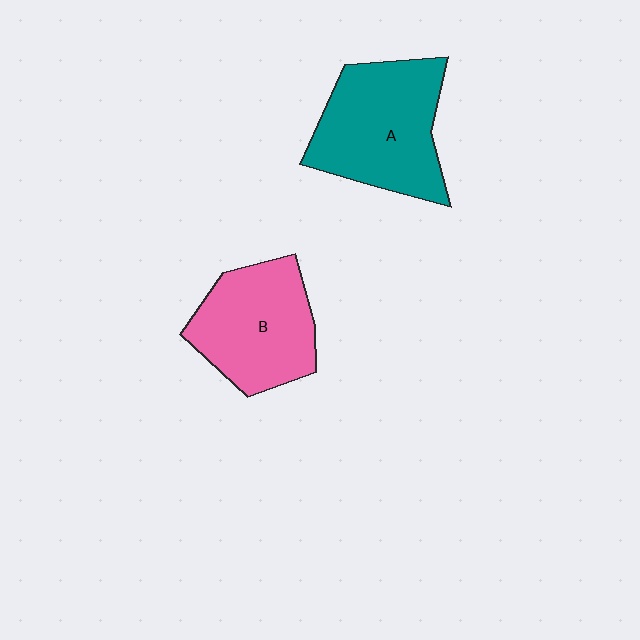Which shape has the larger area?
Shape A (teal).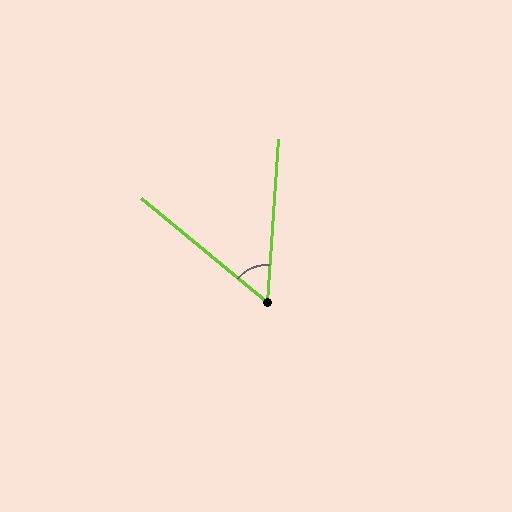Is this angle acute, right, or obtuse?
It is acute.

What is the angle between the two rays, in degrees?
Approximately 54 degrees.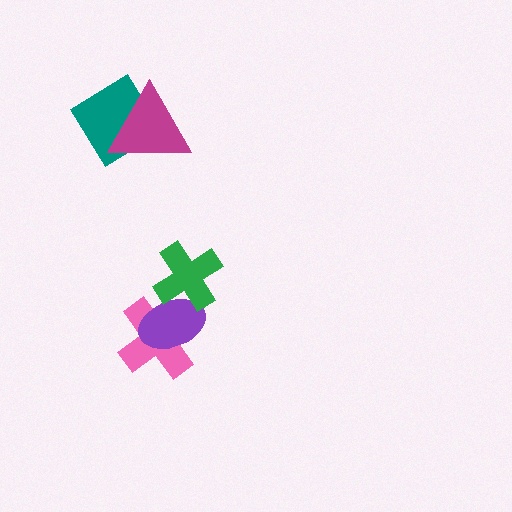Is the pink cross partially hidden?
Yes, it is partially covered by another shape.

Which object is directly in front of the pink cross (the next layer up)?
The purple ellipse is directly in front of the pink cross.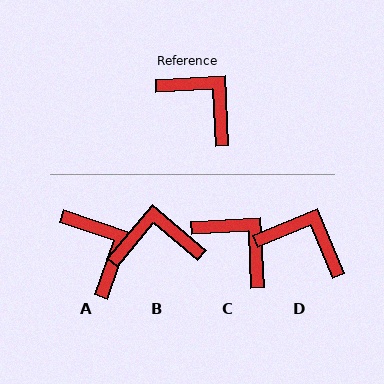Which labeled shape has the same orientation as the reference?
C.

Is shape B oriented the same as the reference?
No, it is off by about 47 degrees.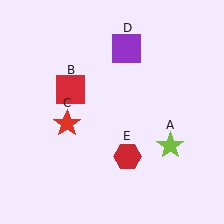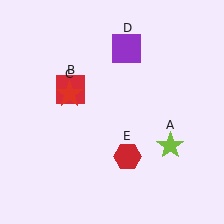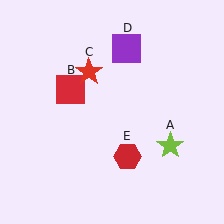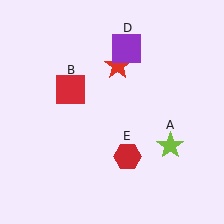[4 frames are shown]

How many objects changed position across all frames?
1 object changed position: red star (object C).